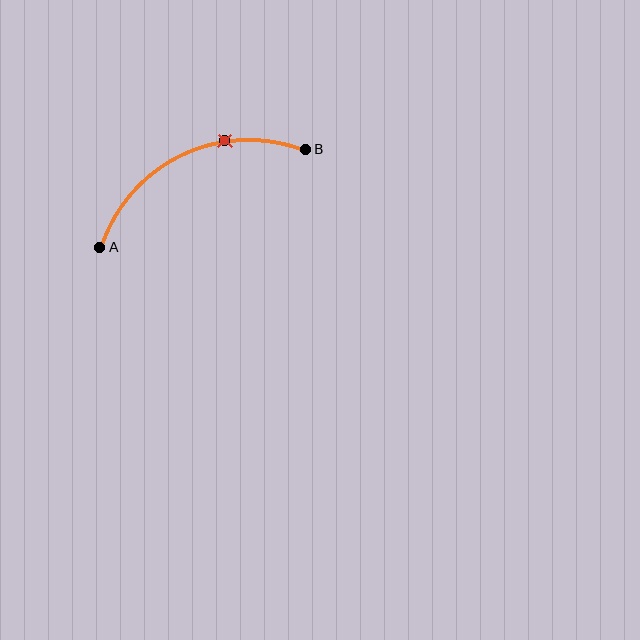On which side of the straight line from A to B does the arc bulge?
The arc bulges above the straight line connecting A and B.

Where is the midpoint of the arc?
The arc midpoint is the point on the curve farthest from the straight line joining A and B. It sits above that line.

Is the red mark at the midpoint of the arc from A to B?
No. The red mark lies on the arc but is closer to endpoint B. The arc midpoint would be at the point on the curve equidistant along the arc from both A and B.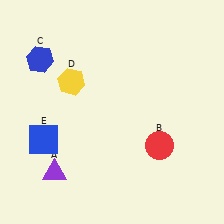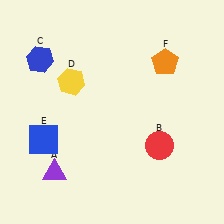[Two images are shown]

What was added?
An orange pentagon (F) was added in Image 2.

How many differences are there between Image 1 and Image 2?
There is 1 difference between the two images.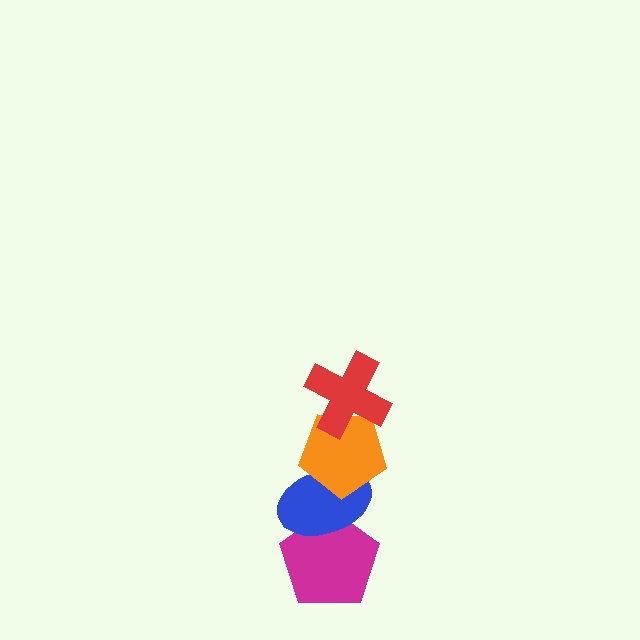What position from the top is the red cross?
The red cross is 1st from the top.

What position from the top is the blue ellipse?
The blue ellipse is 3rd from the top.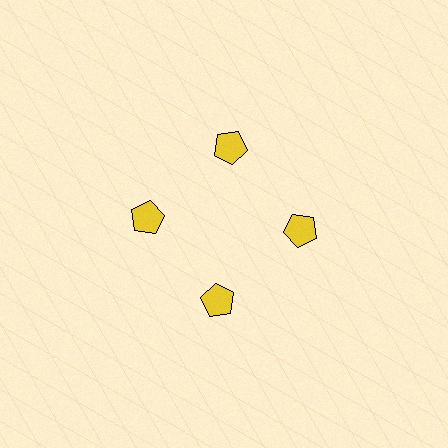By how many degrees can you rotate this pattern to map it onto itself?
The pattern maps onto itself every 90 degrees of rotation.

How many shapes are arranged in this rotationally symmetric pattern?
There are 4 shapes, arranged in 4 groups of 1.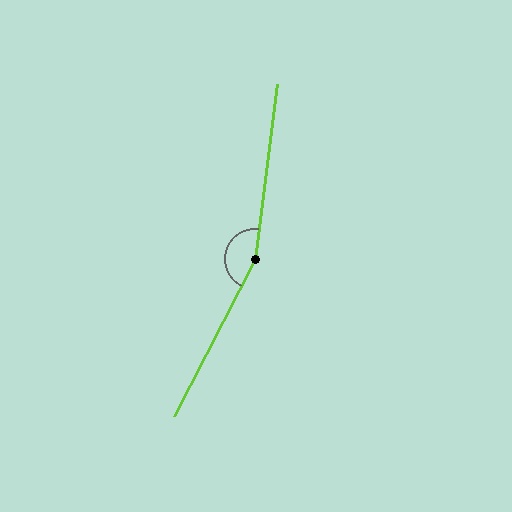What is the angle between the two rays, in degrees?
Approximately 160 degrees.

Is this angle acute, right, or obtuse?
It is obtuse.